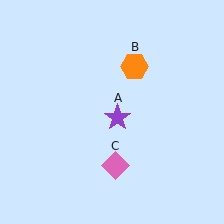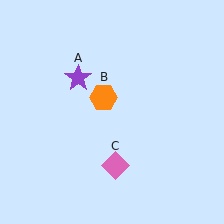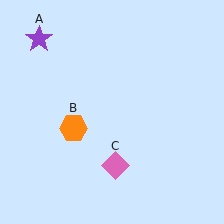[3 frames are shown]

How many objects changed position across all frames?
2 objects changed position: purple star (object A), orange hexagon (object B).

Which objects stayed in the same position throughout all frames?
Pink diamond (object C) remained stationary.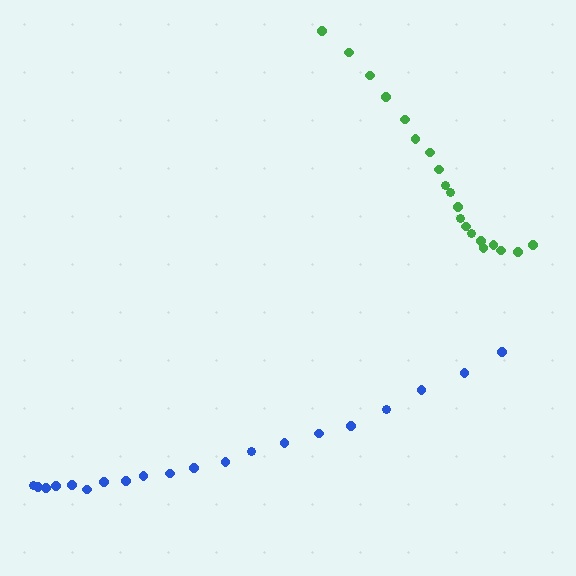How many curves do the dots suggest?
There are 2 distinct paths.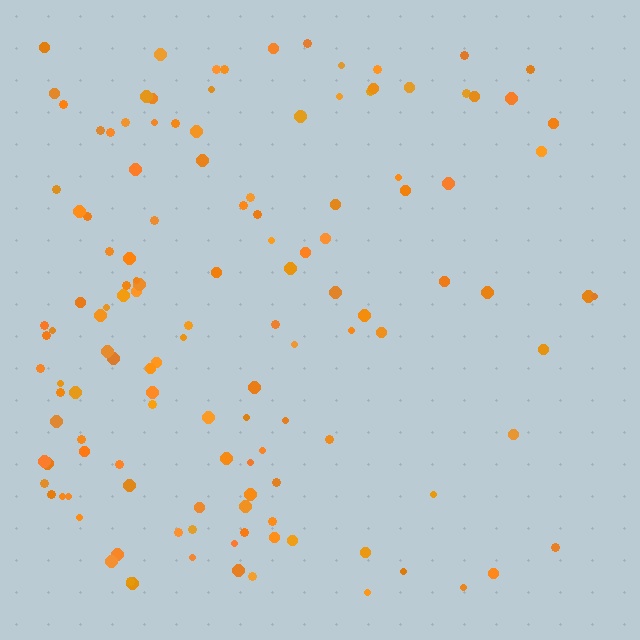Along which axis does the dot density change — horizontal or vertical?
Horizontal.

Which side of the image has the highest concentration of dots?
The left.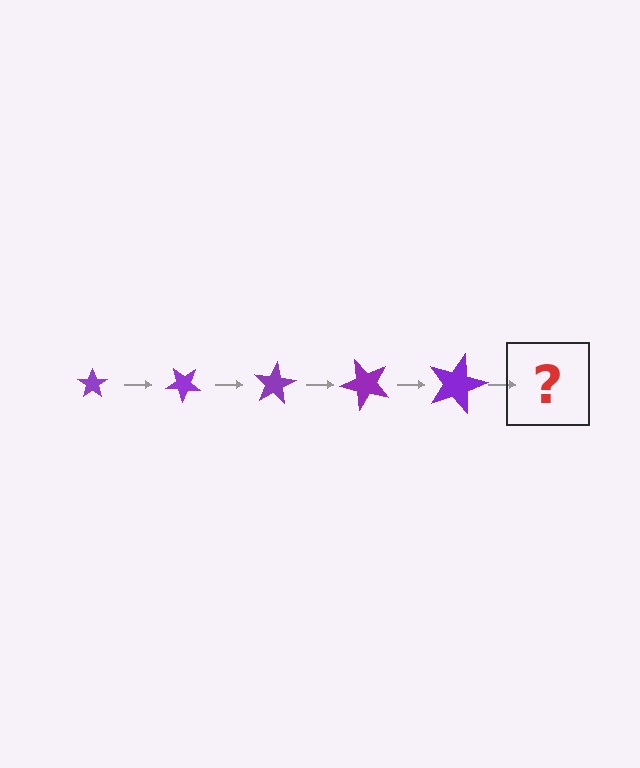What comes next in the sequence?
The next element should be a star, larger than the previous one and rotated 200 degrees from the start.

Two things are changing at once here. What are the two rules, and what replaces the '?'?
The two rules are that the star grows larger each step and it rotates 40 degrees each step. The '?' should be a star, larger than the previous one and rotated 200 degrees from the start.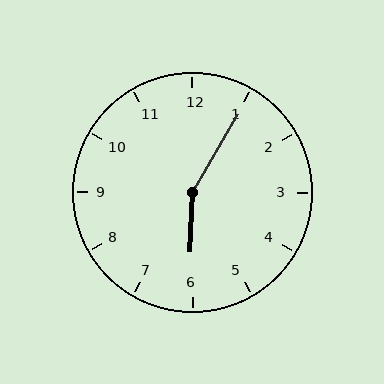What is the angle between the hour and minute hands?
Approximately 152 degrees.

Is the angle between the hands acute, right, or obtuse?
It is obtuse.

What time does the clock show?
6:05.